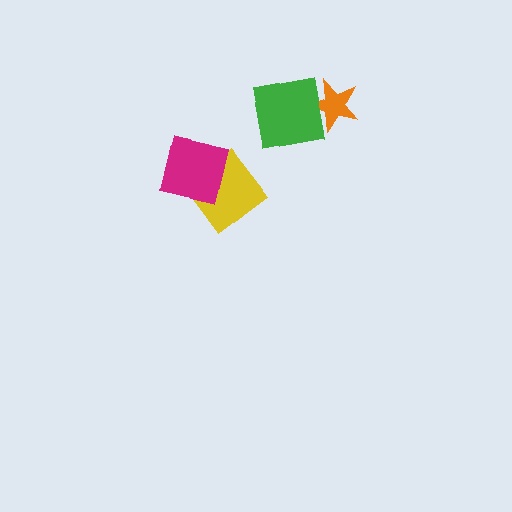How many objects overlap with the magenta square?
1 object overlaps with the magenta square.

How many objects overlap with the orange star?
1 object overlaps with the orange star.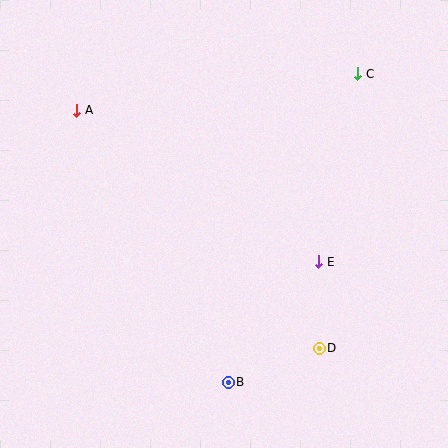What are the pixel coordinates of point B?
Point B is at (228, 382).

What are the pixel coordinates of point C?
Point C is at (358, 74).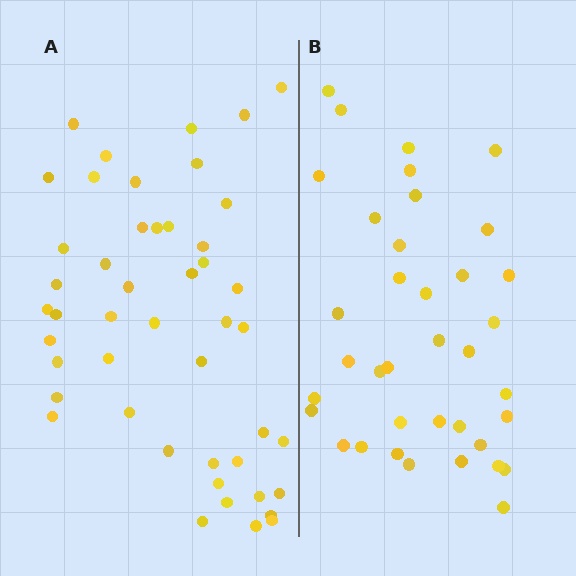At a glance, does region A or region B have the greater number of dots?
Region A (the left region) has more dots.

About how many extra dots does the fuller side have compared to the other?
Region A has roughly 10 or so more dots than region B.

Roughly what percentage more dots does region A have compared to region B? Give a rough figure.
About 25% more.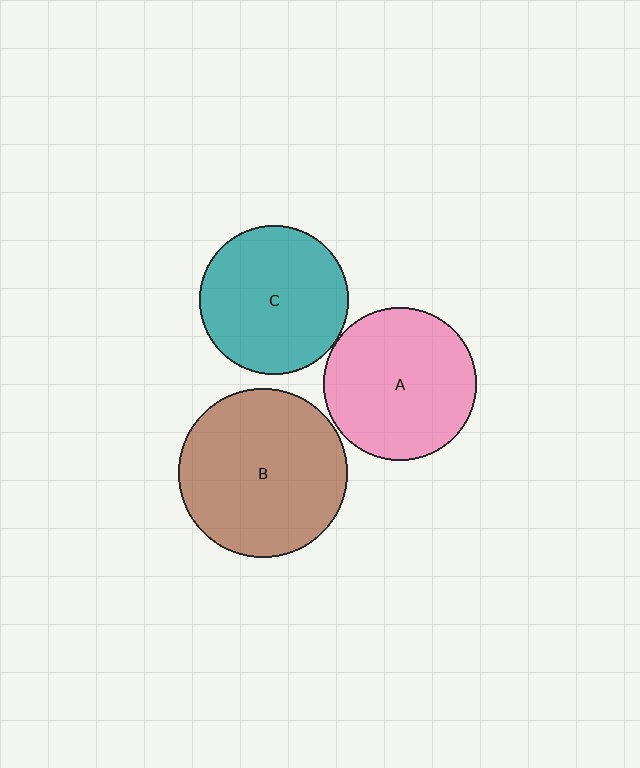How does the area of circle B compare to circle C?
Approximately 1.3 times.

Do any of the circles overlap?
No, none of the circles overlap.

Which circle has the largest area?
Circle B (brown).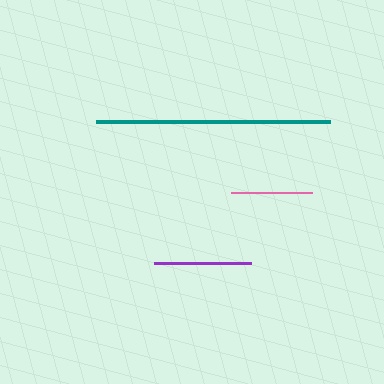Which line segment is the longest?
The teal line is the longest at approximately 234 pixels.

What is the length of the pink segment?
The pink segment is approximately 81 pixels long.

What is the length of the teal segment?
The teal segment is approximately 234 pixels long.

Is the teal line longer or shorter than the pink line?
The teal line is longer than the pink line.